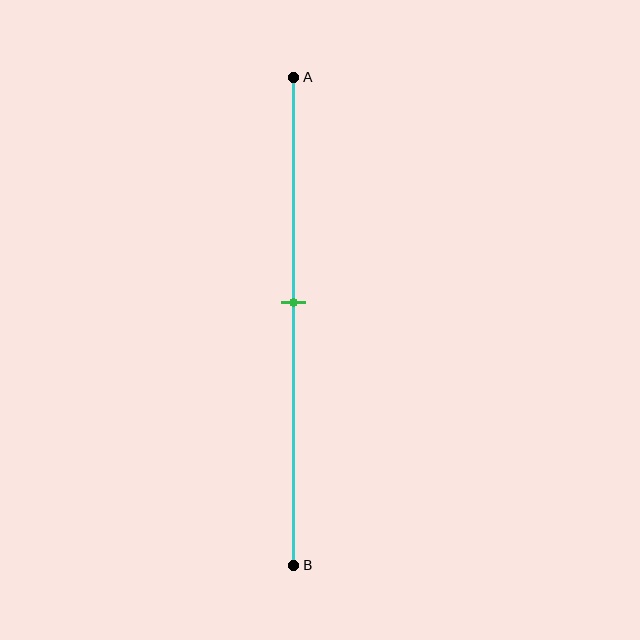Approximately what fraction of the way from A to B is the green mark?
The green mark is approximately 45% of the way from A to B.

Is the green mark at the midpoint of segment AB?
No, the mark is at about 45% from A, not at the 50% midpoint.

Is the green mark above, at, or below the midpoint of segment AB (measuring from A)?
The green mark is above the midpoint of segment AB.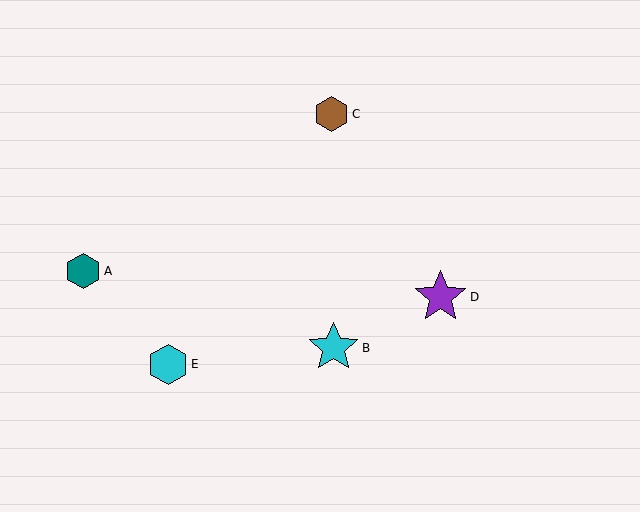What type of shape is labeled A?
Shape A is a teal hexagon.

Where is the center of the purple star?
The center of the purple star is at (440, 297).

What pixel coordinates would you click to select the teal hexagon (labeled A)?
Click at (83, 271) to select the teal hexagon A.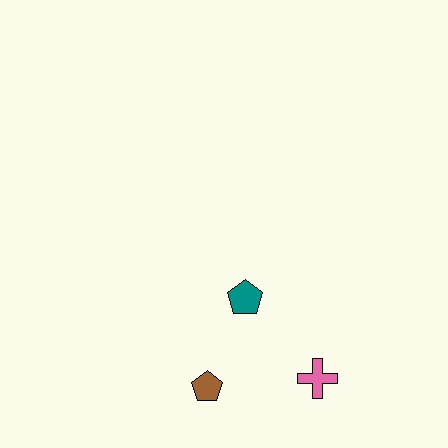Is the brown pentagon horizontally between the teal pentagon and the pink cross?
No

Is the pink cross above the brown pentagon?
Yes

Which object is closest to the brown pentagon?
The teal pentagon is closest to the brown pentagon.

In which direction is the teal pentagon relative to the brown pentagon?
The teal pentagon is above the brown pentagon.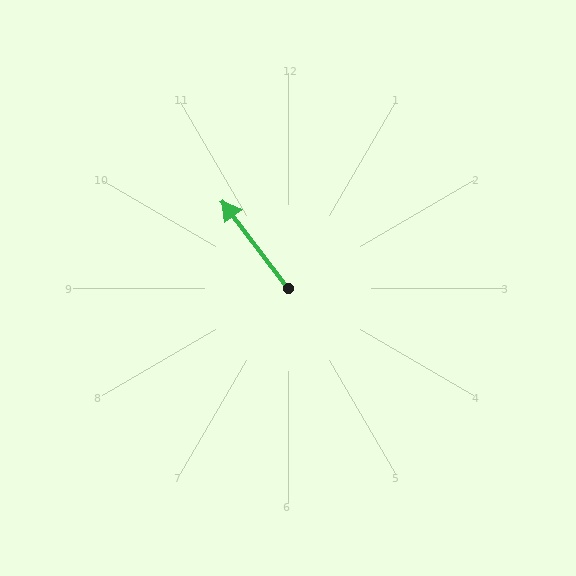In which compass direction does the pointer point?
Northwest.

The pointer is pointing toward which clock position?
Roughly 11 o'clock.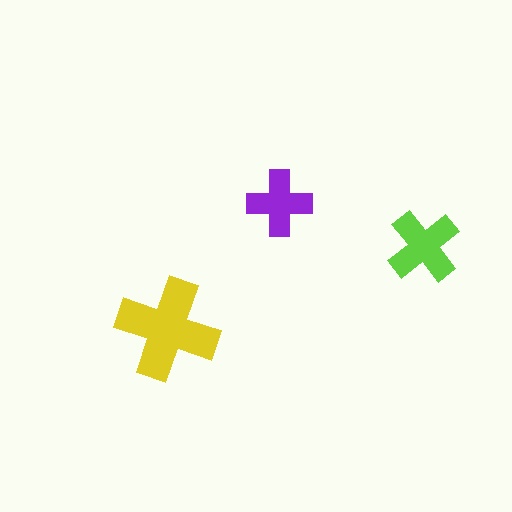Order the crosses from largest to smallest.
the yellow one, the lime one, the purple one.